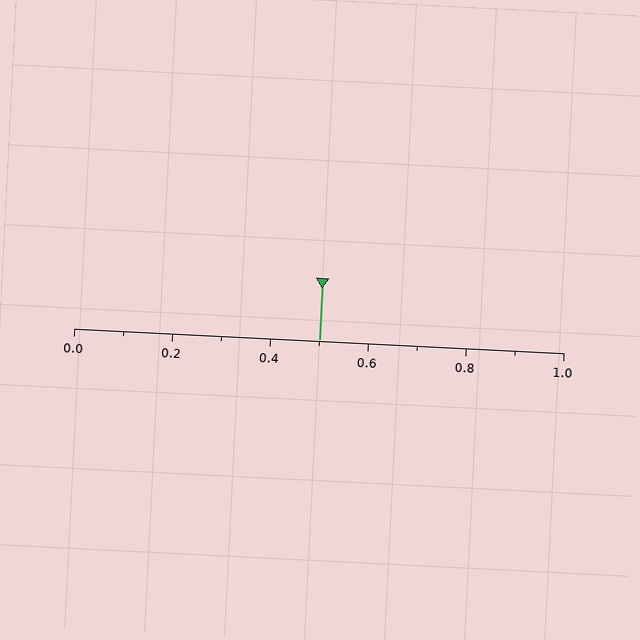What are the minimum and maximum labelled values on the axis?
The axis runs from 0.0 to 1.0.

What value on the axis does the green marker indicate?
The marker indicates approximately 0.5.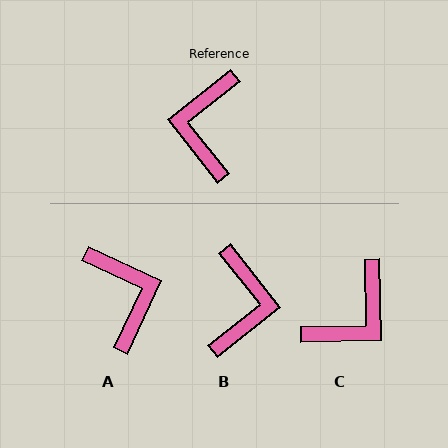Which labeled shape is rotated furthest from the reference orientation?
B, about 180 degrees away.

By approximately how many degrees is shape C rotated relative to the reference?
Approximately 143 degrees counter-clockwise.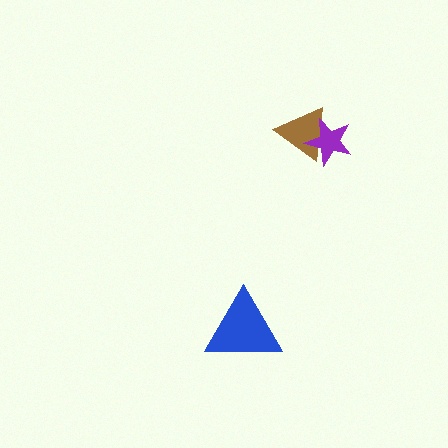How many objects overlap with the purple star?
1 object overlaps with the purple star.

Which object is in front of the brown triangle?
The purple star is in front of the brown triangle.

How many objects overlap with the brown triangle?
1 object overlaps with the brown triangle.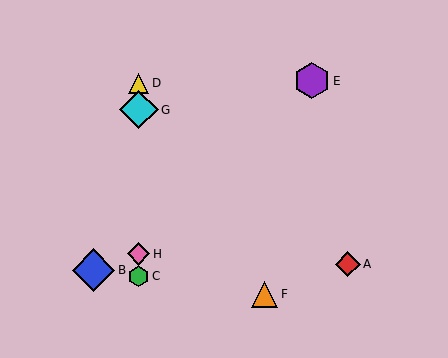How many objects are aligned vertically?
4 objects (C, D, G, H) are aligned vertically.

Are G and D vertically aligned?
Yes, both are at x≈139.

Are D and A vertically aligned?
No, D is at x≈139 and A is at x≈348.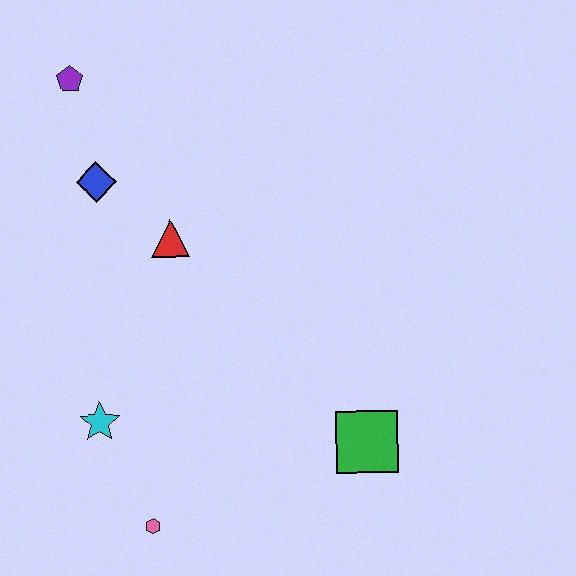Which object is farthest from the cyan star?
The purple pentagon is farthest from the cyan star.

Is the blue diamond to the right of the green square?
No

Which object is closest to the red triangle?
The blue diamond is closest to the red triangle.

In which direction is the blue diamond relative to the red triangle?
The blue diamond is to the left of the red triangle.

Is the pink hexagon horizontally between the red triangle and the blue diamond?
Yes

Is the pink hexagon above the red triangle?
No